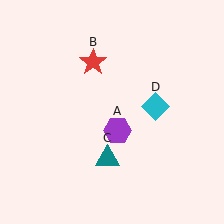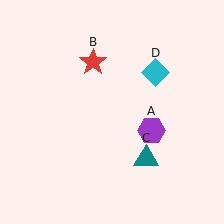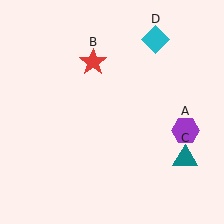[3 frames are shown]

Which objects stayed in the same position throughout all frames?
Red star (object B) remained stationary.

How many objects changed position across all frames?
3 objects changed position: purple hexagon (object A), teal triangle (object C), cyan diamond (object D).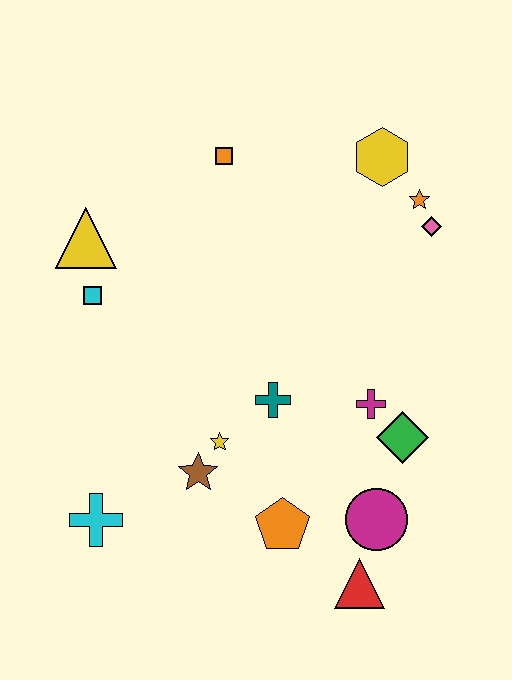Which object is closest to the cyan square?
The yellow triangle is closest to the cyan square.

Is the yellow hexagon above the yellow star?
Yes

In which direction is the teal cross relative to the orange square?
The teal cross is below the orange square.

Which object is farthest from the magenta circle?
The yellow triangle is farthest from the magenta circle.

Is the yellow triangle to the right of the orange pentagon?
No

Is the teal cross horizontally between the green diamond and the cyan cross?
Yes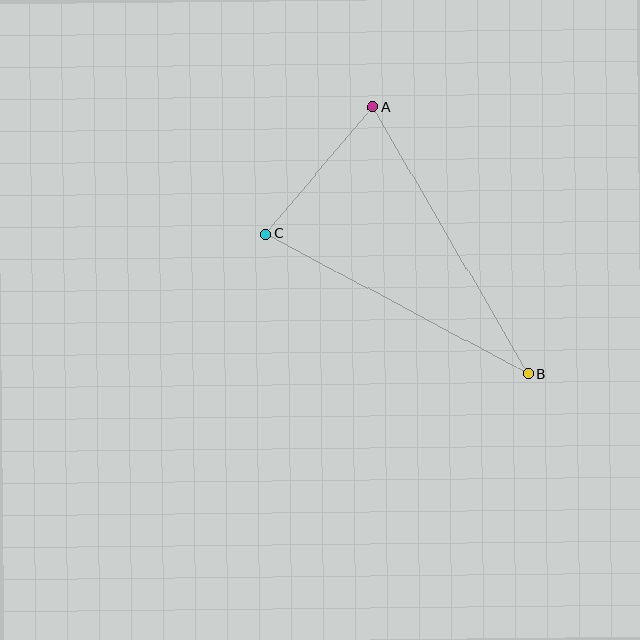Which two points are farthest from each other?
Points A and B are farthest from each other.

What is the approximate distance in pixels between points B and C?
The distance between B and C is approximately 297 pixels.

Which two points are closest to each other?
Points A and C are closest to each other.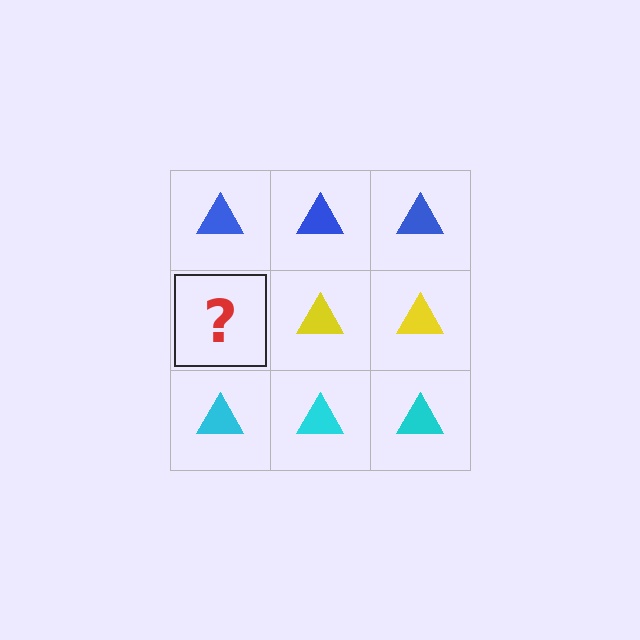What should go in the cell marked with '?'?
The missing cell should contain a yellow triangle.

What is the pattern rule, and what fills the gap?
The rule is that each row has a consistent color. The gap should be filled with a yellow triangle.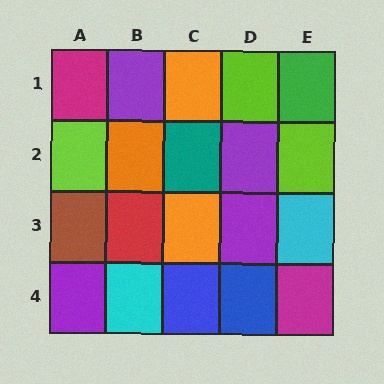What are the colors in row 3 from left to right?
Brown, red, orange, purple, cyan.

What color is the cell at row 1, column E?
Green.